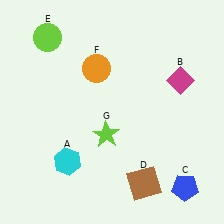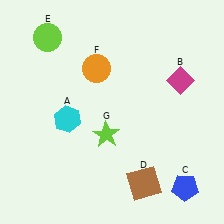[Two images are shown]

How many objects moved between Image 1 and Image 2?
1 object moved between the two images.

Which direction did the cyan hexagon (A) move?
The cyan hexagon (A) moved up.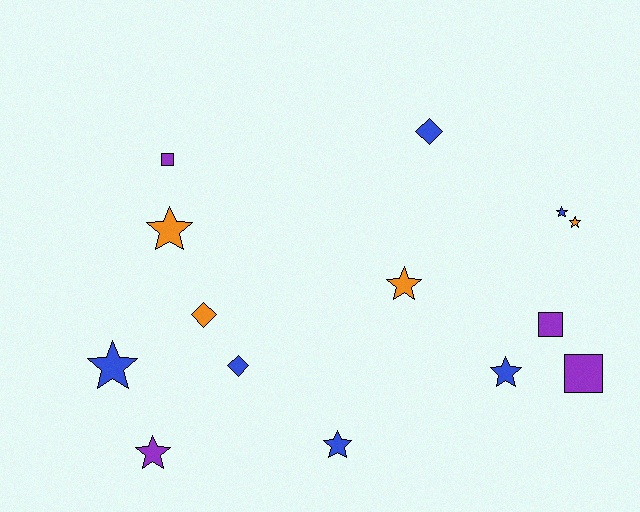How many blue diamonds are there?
There are 2 blue diamonds.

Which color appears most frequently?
Blue, with 6 objects.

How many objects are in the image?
There are 14 objects.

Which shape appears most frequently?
Star, with 8 objects.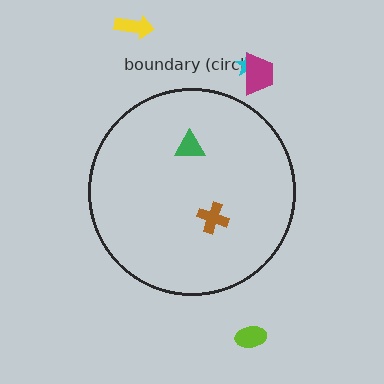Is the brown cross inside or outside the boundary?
Inside.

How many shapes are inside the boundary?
2 inside, 4 outside.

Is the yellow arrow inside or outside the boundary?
Outside.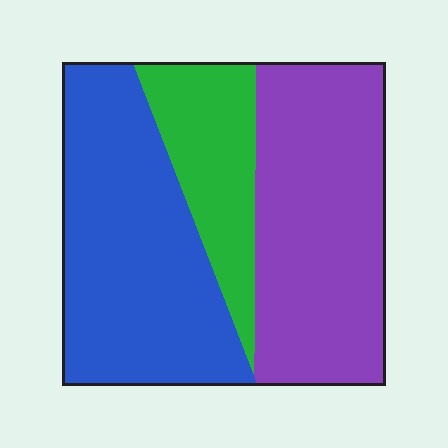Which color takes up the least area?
Green, at roughly 20%.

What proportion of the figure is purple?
Purple covers 40% of the figure.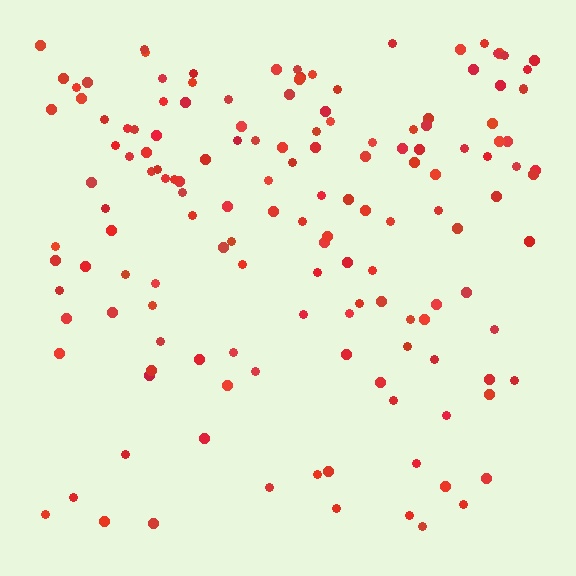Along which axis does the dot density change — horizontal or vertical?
Vertical.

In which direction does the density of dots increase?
From bottom to top, with the top side densest.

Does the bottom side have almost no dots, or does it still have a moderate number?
Still a moderate number, just noticeably fewer than the top.